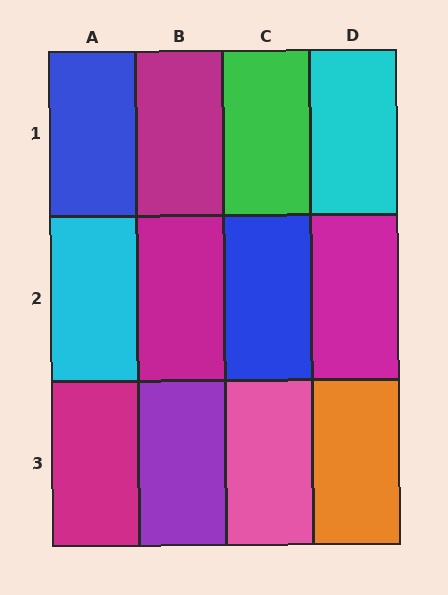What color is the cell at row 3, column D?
Orange.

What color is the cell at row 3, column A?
Magenta.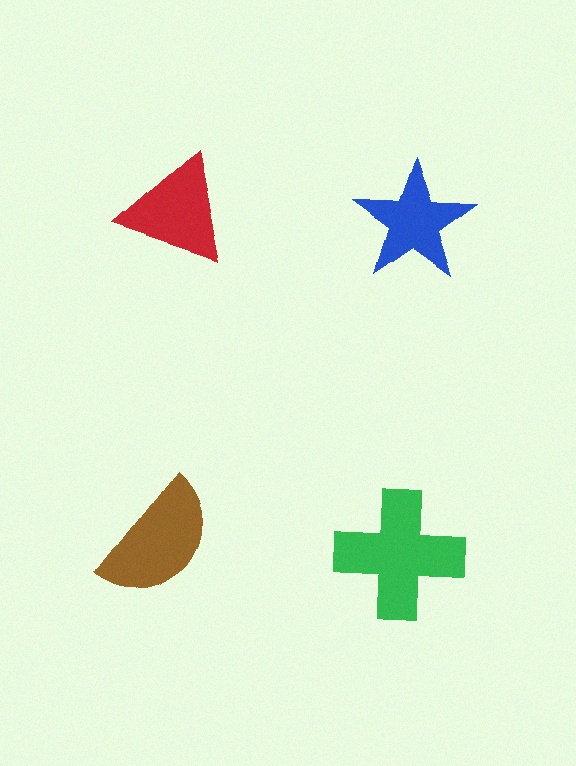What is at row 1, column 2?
A blue star.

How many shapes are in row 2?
2 shapes.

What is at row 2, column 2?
A green cross.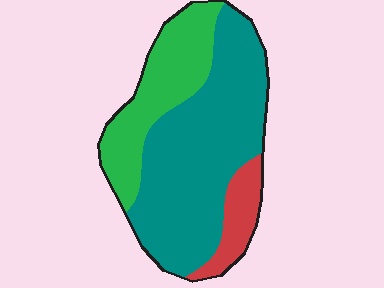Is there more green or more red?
Green.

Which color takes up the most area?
Teal, at roughly 60%.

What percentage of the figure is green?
Green takes up about one quarter (1/4) of the figure.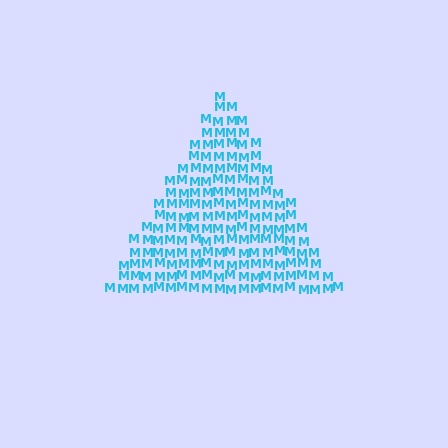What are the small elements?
The small elements are letter M's.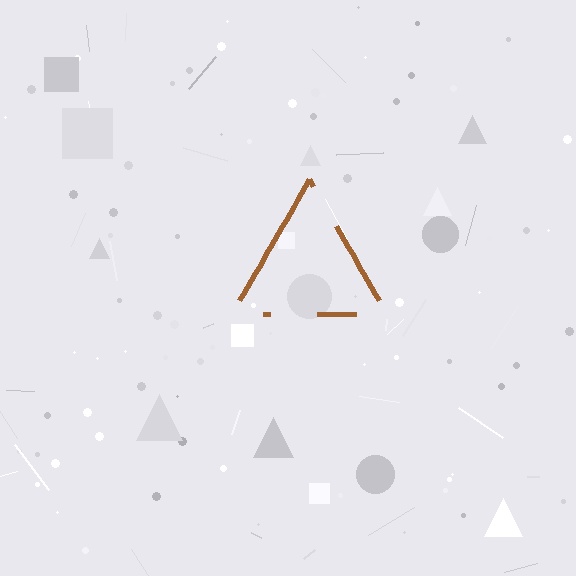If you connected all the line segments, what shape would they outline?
They would outline a triangle.